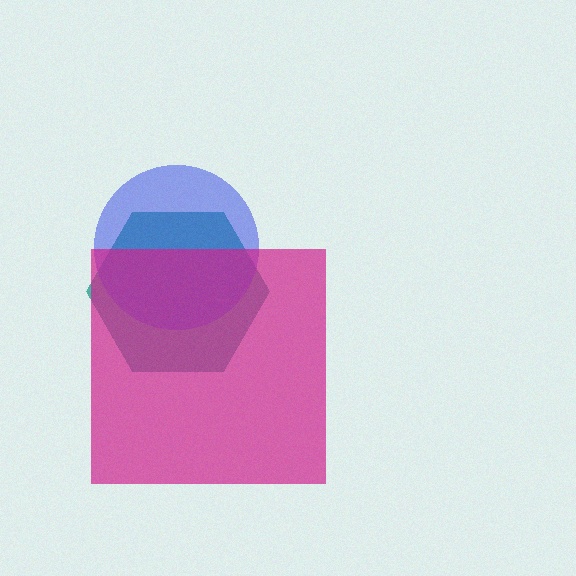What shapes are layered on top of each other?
The layered shapes are: a teal hexagon, a blue circle, a magenta square.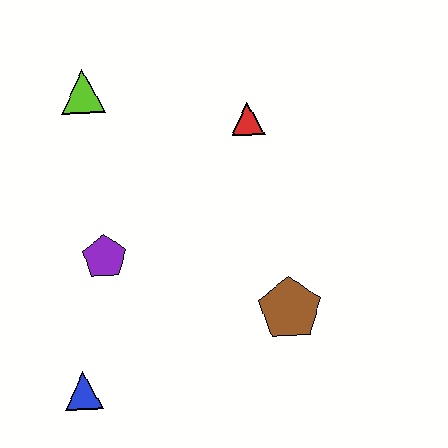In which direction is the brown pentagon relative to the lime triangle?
The brown pentagon is below the lime triangle.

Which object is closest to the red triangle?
The lime triangle is closest to the red triangle.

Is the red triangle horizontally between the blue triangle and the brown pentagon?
Yes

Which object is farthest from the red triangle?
The blue triangle is farthest from the red triangle.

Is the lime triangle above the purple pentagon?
Yes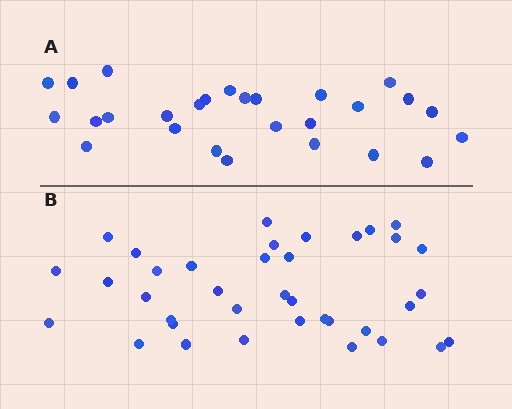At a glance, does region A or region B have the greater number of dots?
Region B (the bottom region) has more dots.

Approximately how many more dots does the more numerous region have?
Region B has roughly 10 or so more dots than region A.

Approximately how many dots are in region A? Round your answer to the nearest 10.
About 30 dots. (The exact count is 27, which rounds to 30.)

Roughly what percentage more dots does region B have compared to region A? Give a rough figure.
About 35% more.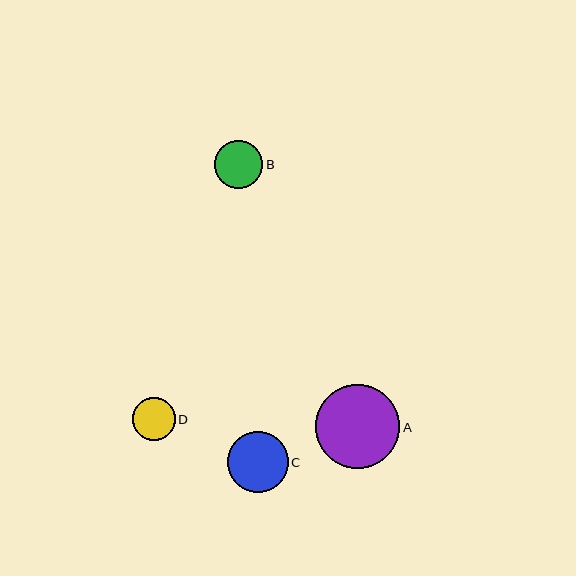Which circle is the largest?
Circle A is the largest with a size of approximately 84 pixels.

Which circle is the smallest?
Circle D is the smallest with a size of approximately 43 pixels.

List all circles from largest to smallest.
From largest to smallest: A, C, B, D.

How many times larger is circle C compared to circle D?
Circle C is approximately 1.4 times the size of circle D.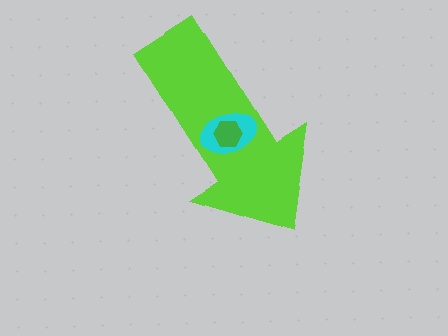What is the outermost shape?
The lime arrow.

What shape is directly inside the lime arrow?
The cyan ellipse.